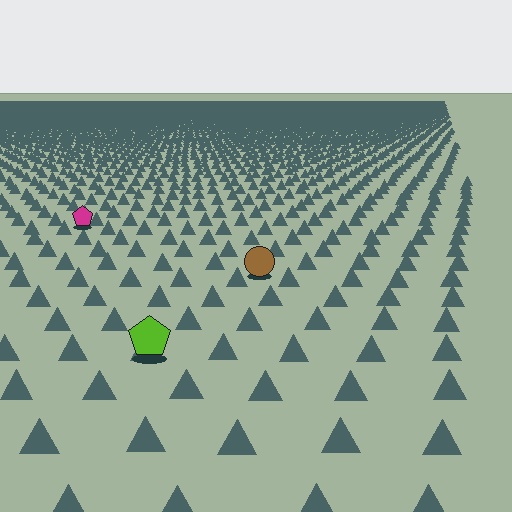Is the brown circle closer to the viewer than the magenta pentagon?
Yes. The brown circle is closer — you can tell from the texture gradient: the ground texture is coarser near it.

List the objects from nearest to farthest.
From nearest to farthest: the lime pentagon, the brown circle, the magenta pentagon.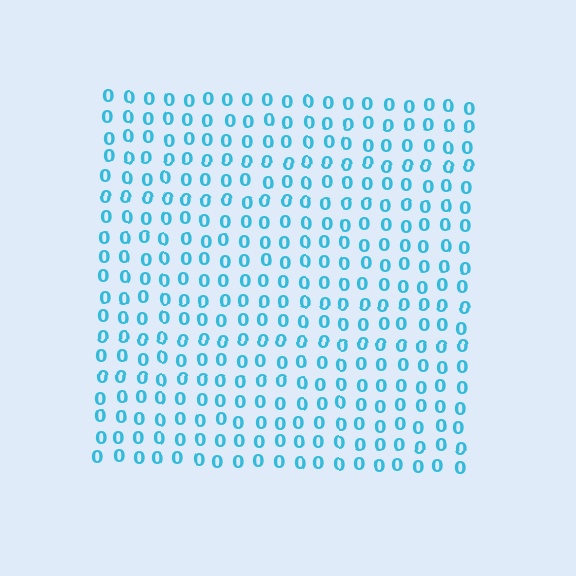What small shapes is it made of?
It is made of small digit 0's.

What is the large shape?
The large shape is a square.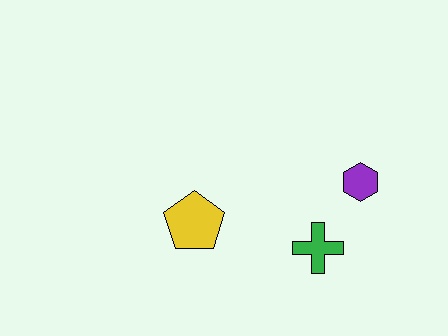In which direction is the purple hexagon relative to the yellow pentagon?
The purple hexagon is to the right of the yellow pentagon.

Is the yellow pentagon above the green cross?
Yes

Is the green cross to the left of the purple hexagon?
Yes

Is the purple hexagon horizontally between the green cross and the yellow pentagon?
No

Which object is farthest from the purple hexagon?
The yellow pentagon is farthest from the purple hexagon.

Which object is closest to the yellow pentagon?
The green cross is closest to the yellow pentagon.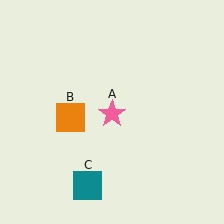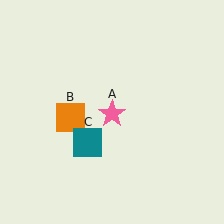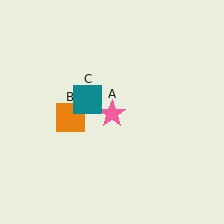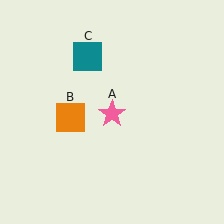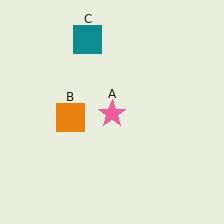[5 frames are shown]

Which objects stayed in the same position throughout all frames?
Pink star (object A) and orange square (object B) remained stationary.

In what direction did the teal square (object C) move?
The teal square (object C) moved up.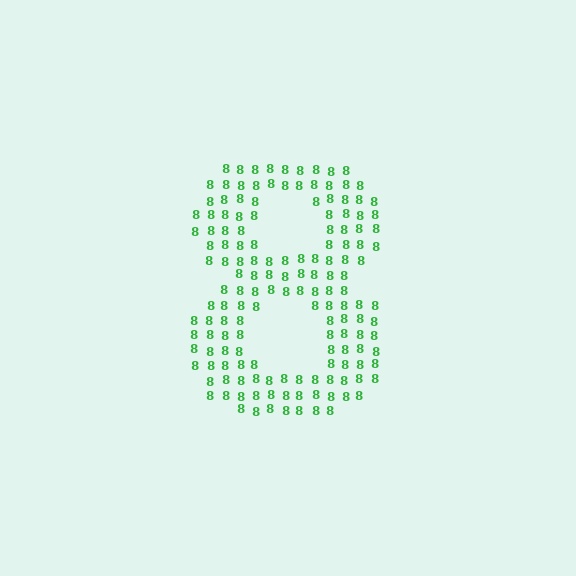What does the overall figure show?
The overall figure shows the digit 8.